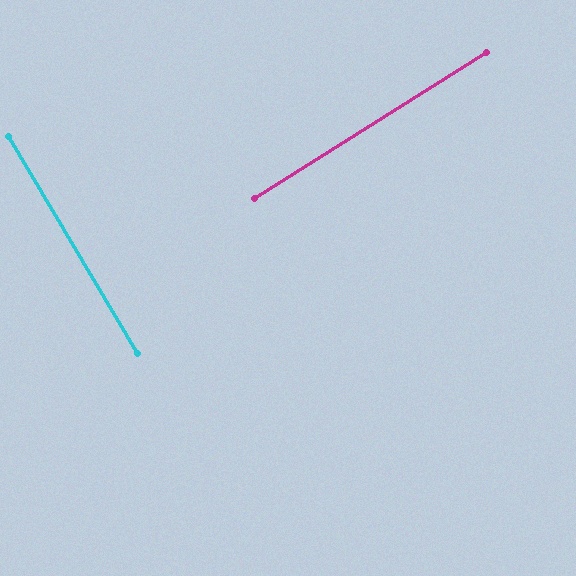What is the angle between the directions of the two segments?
Approximately 88 degrees.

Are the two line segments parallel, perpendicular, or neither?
Perpendicular — they meet at approximately 88°.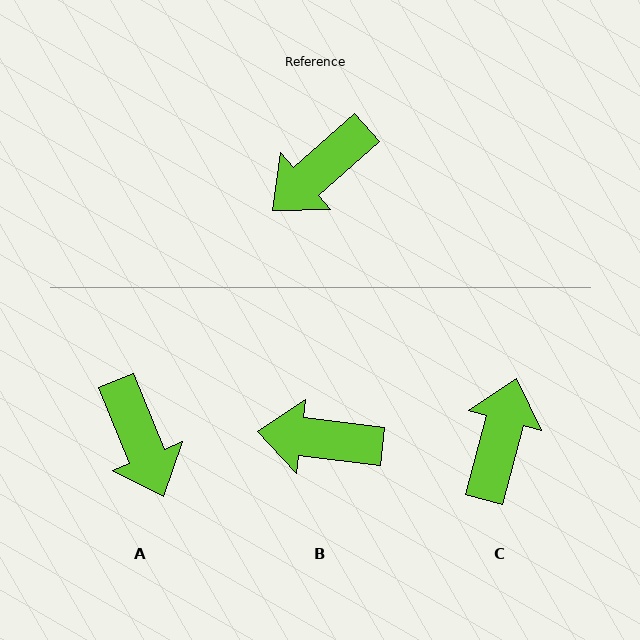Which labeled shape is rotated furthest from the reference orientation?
C, about 146 degrees away.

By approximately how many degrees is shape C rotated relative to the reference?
Approximately 146 degrees clockwise.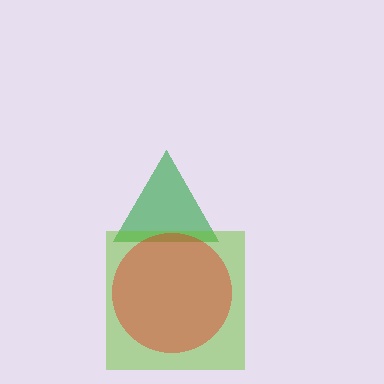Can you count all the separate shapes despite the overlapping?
Yes, there are 3 separate shapes.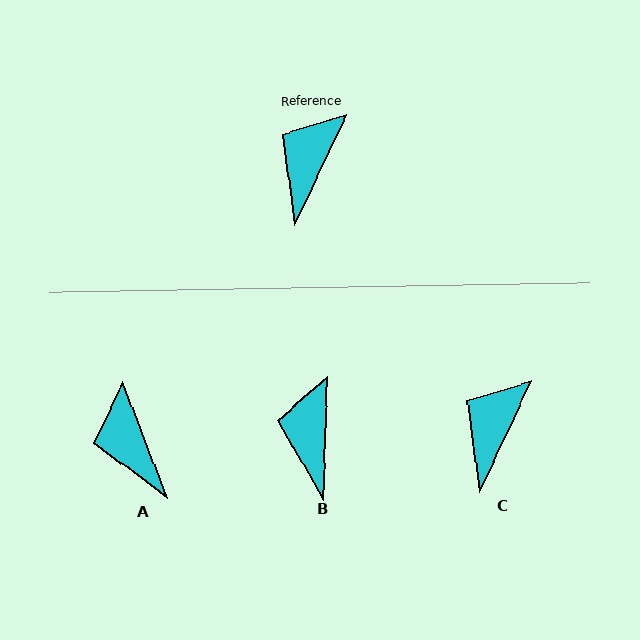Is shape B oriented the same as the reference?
No, it is off by about 23 degrees.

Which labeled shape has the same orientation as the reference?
C.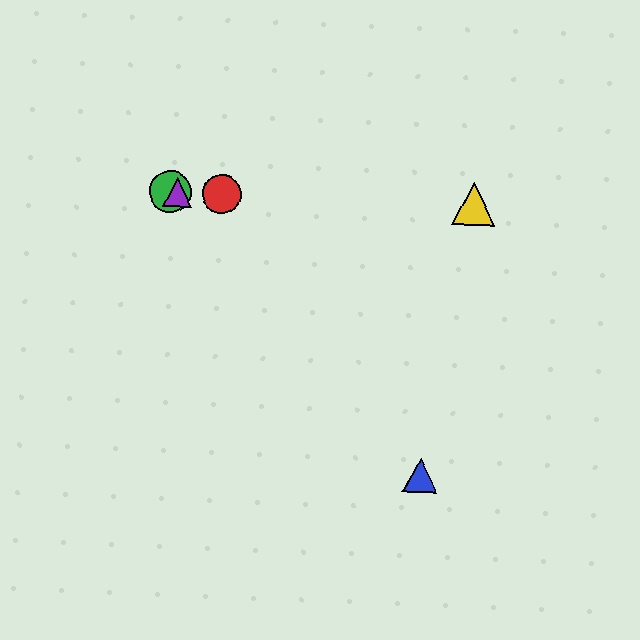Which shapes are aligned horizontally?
The red circle, the green circle, the yellow triangle, the purple triangle are aligned horizontally.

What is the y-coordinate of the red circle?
The red circle is at y≈194.